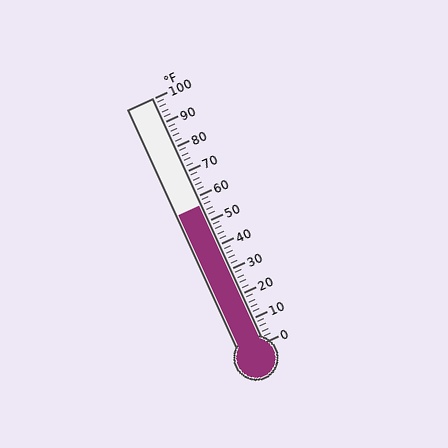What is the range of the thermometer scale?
The thermometer scale ranges from 0°F to 100°F.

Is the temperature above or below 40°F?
The temperature is above 40°F.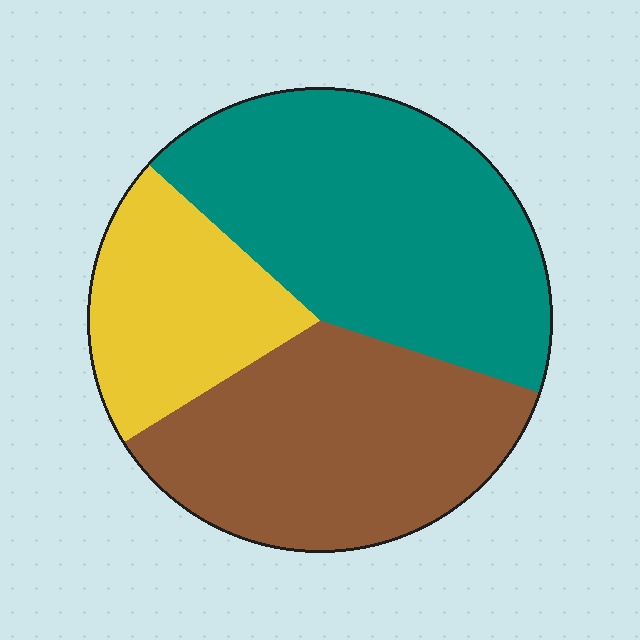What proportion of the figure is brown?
Brown covers about 35% of the figure.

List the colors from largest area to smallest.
From largest to smallest: teal, brown, yellow.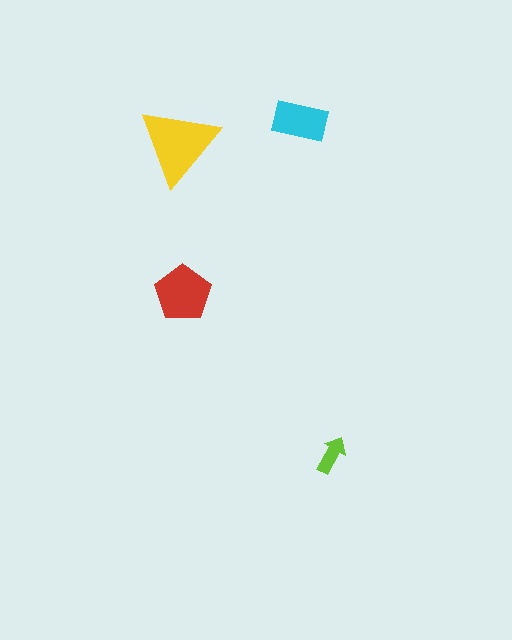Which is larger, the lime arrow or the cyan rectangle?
The cyan rectangle.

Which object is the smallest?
The lime arrow.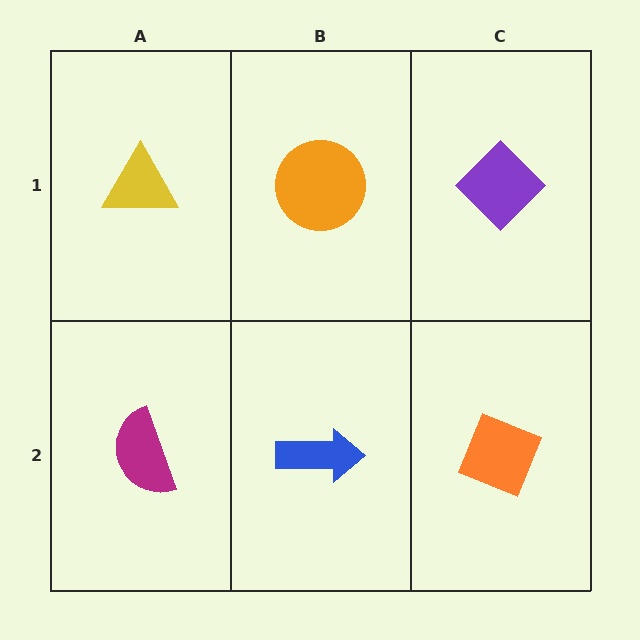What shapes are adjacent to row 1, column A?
A magenta semicircle (row 2, column A), an orange circle (row 1, column B).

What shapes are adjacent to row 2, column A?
A yellow triangle (row 1, column A), a blue arrow (row 2, column B).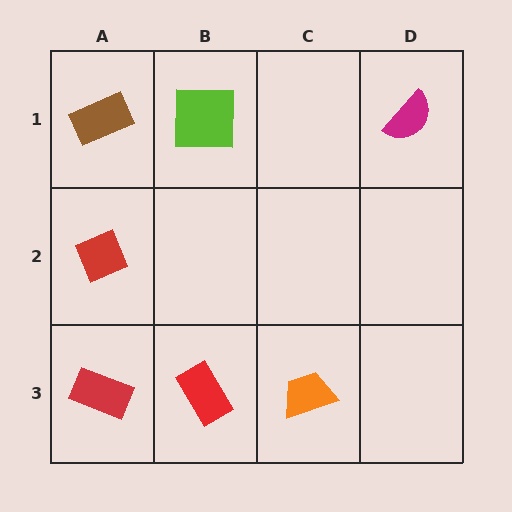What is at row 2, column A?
A red diamond.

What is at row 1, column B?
A lime square.